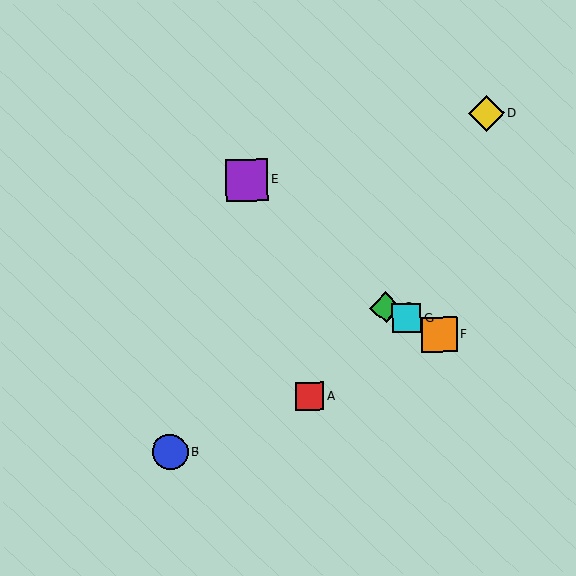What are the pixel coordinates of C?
Object C is at (386, 308).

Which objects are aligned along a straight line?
Objects C, F, G are aligned along a straight line.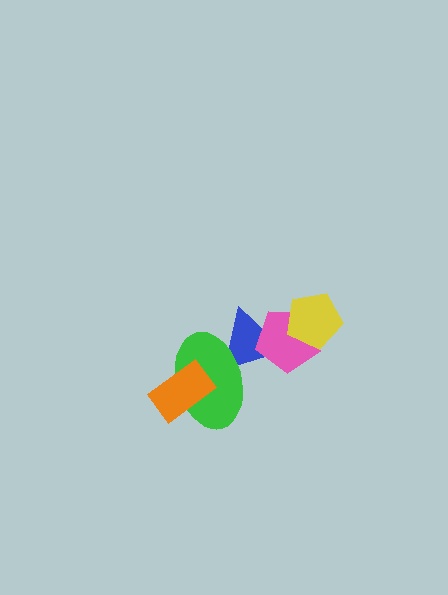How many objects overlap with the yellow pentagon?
1 object overlaps with the yellow pentagon.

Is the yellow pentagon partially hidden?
No, no other shape covers it.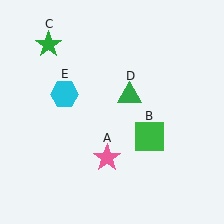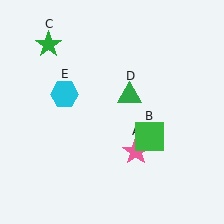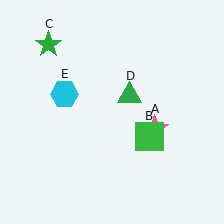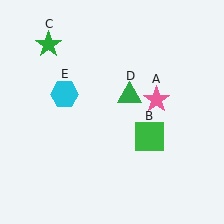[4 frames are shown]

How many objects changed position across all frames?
1 object changed position: pink star (object A).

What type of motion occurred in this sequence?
The pink star (object A) rotated counterclockwise around the center of the scene.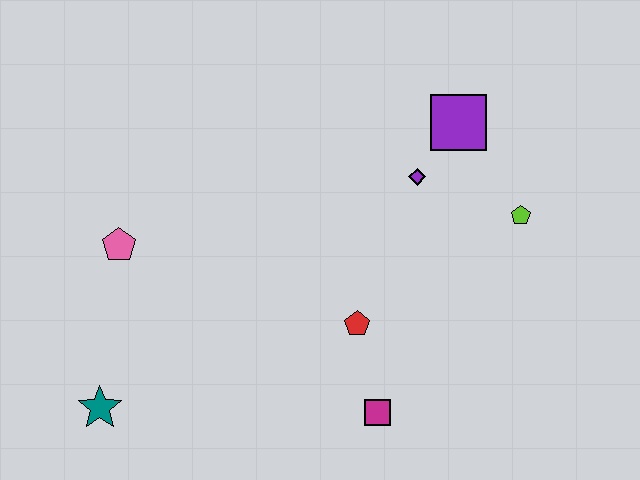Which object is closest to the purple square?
The purple diamond is closest to the purple square.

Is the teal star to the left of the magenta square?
Yes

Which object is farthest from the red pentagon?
The teal star is farthest from the red pentagon.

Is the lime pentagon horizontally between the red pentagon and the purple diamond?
No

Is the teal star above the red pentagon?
No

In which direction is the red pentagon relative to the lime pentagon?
The red pentagon is to the left of the lime pentagon.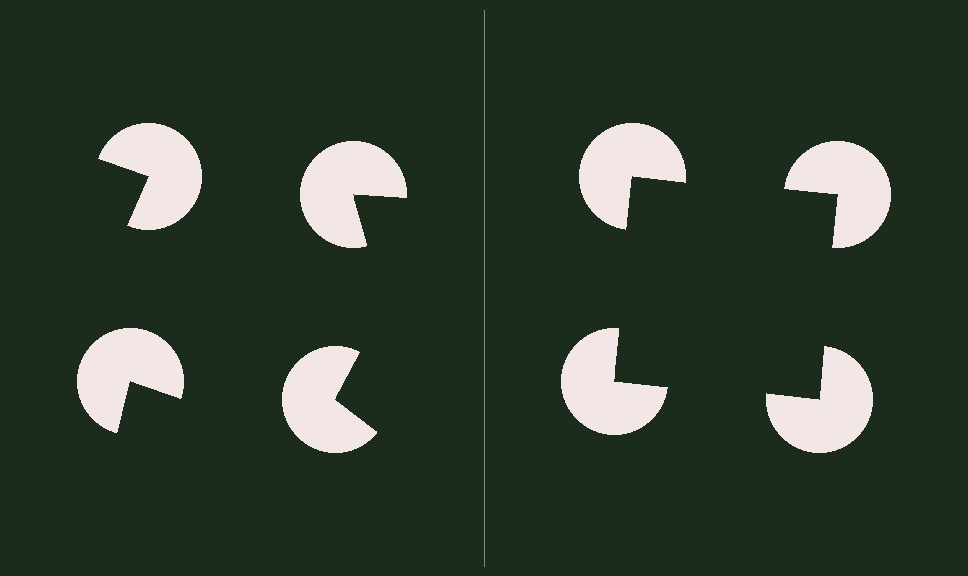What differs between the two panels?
The pac-man discs are positioned identically on both sides; only the wedge orientations differ. On the right they align to a square; on the left they are misaligned.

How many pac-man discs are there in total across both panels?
8 — 4 on each side.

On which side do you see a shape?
An illusory square appears on the right side. On the left side the wedge cuts are rotated, so no coherent shape forms.